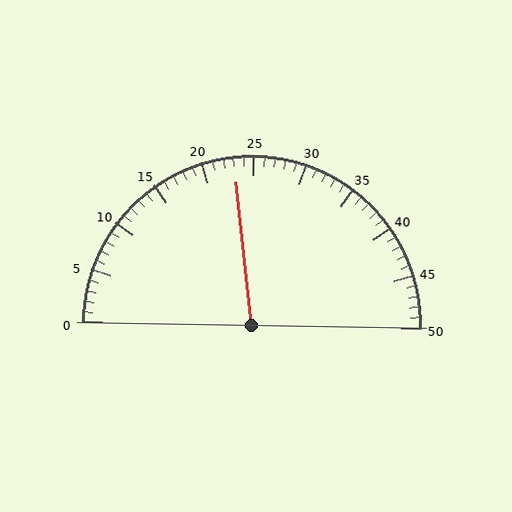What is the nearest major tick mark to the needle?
The nearest major tick mark is 25.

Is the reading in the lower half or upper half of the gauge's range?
The reading is in the lower half of the range (0 to 50).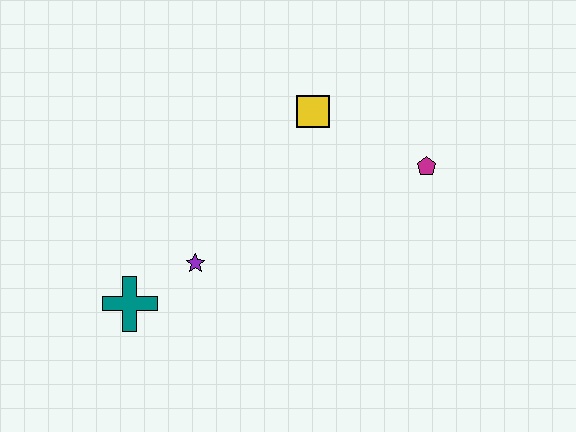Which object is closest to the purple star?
The teal cross is closest to the purple star.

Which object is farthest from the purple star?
The magenta pentagon is farthest from the purple star.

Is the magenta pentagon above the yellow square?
No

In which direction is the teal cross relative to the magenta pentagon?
The teal cross is to the left of the magenta pentagon.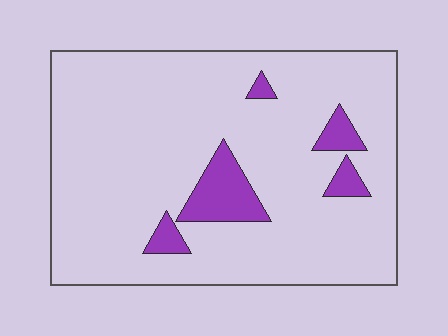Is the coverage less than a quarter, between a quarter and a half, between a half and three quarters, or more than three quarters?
Less than a quarter.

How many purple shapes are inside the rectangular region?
5.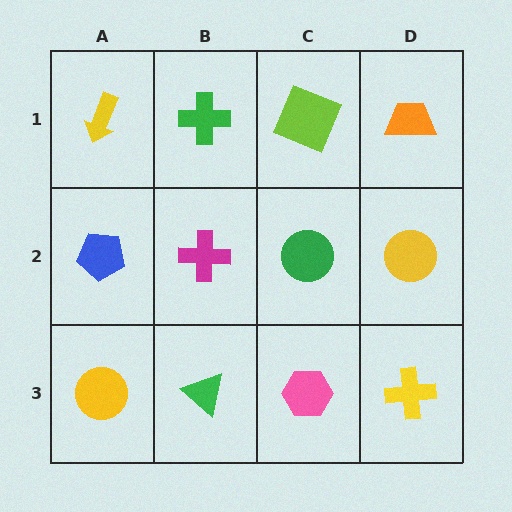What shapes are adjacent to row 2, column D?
An orange trapezoid (row 1, column D), a yellow cross (row 3, column D), a green circle (row 2, column C).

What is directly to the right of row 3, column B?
A pink hexagon.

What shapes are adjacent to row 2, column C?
A lime square (row 1, column C), a pink hexagon (row 3, column C), a magenta cross (row 2, column B), a yellow circle (row 2, column D).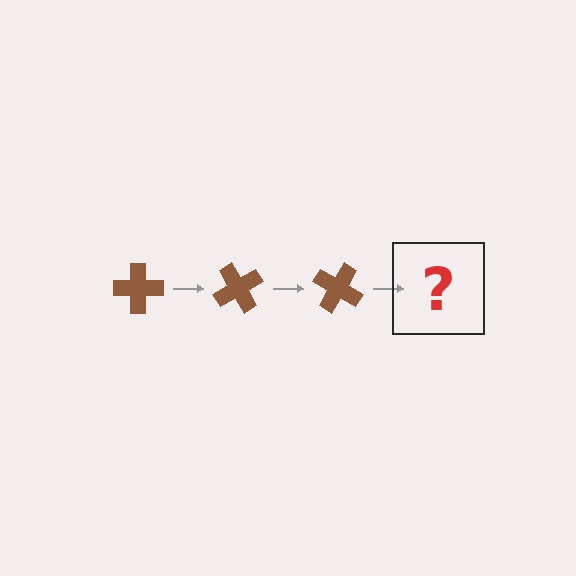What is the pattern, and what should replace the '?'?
The pattern is that the cross rotates 60 degrees each step. The '?' should be a brown cross rotated 180 degrees.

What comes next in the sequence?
The next element should be a brown cross rotated 180 degrees.